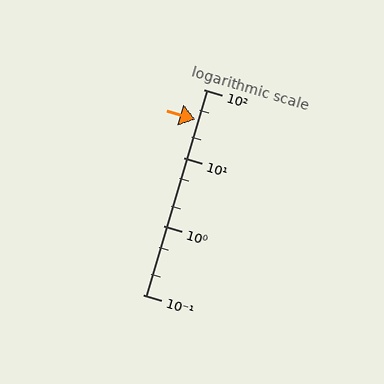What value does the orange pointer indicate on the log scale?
The pointer indicates approximately 36.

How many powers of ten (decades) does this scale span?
The scale spans 3 decades, from 0.1 to 100.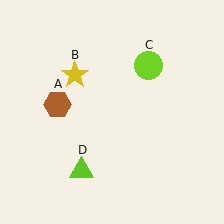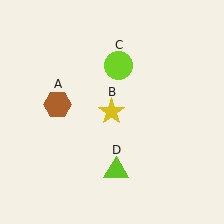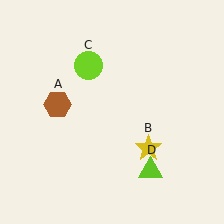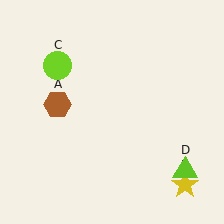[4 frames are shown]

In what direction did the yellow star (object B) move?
The yellow star (object B) moved down and to the right.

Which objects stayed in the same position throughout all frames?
Brown hexagon (object A) remained stationary.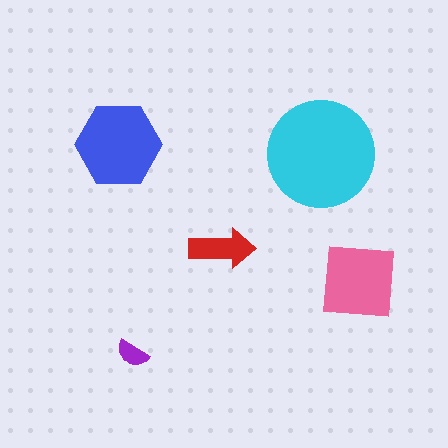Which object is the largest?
The cyan circle.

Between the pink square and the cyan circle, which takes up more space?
The cyan circle.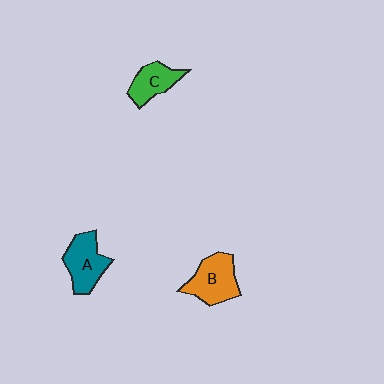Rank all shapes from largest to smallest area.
From largest to smallest: B (orange), A (teal), C (green).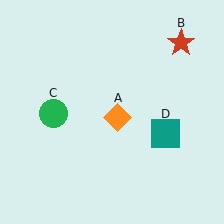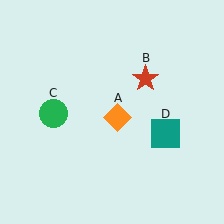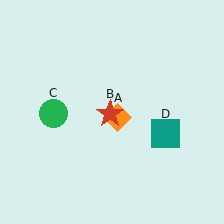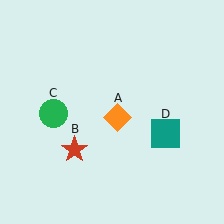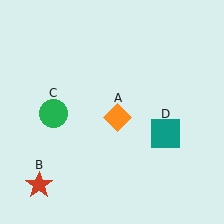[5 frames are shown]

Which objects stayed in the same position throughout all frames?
Orange diamond (object A) and green circle (object C) and teal square (object D) remained stationary.